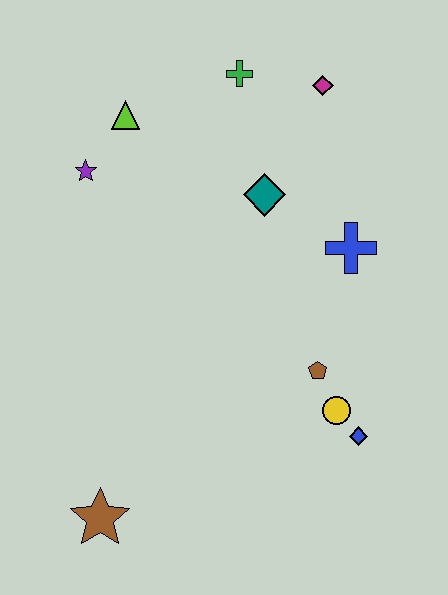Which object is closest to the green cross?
The magenta diamond is closest to the green cross.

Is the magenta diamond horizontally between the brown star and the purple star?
No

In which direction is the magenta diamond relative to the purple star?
The magenta diamond is to the right of the purple star.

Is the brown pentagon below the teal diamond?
Yes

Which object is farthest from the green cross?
The brown star is farthest from the green cross.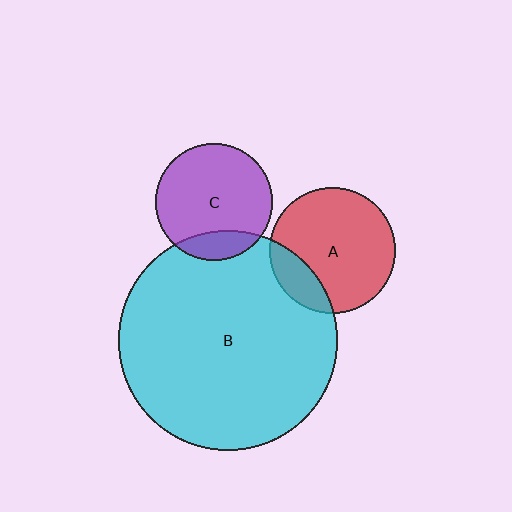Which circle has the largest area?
Circle B (cyan).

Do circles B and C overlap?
Yes.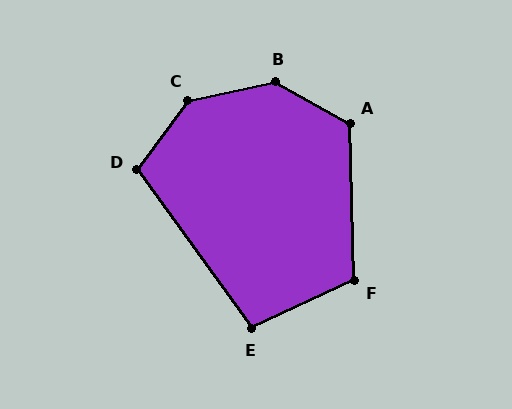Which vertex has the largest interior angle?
B, at approximately 139 degrees.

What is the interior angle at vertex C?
Approximately 139 degrees (obtuse).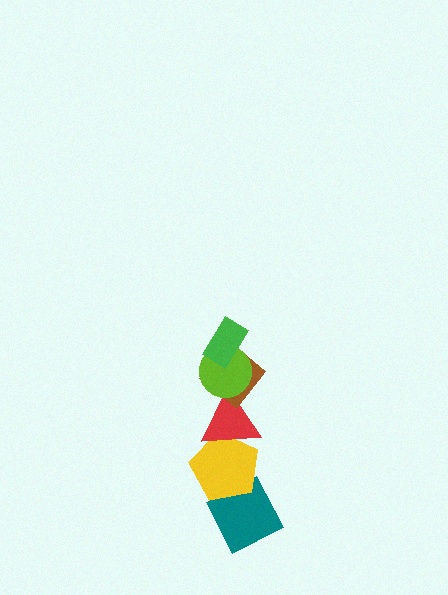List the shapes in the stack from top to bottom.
From top to bottom: the green rectangle, the lime circle, the brown diamond, the red triangle, the yellow pentagon, the teal diamond.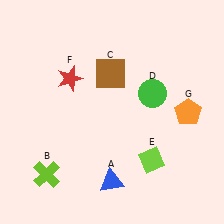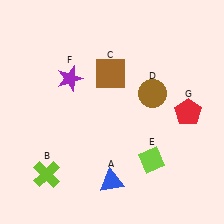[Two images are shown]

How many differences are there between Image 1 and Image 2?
There are 3 differences between the two images.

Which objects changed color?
D changed from green to brown. F changed from red to purple. G changed from orange to red.